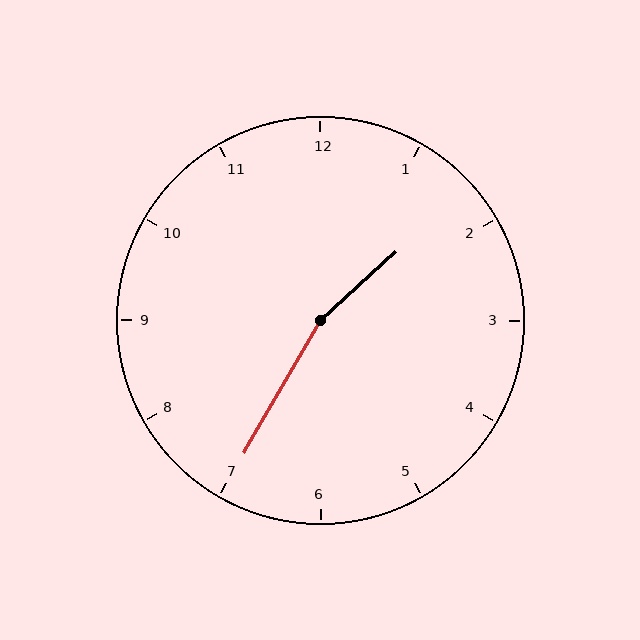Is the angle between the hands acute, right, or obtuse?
It is obtuse.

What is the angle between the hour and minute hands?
Approximately 162 degrees.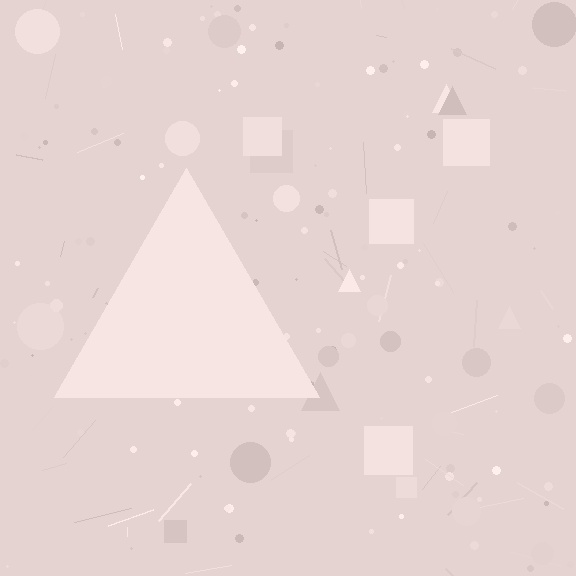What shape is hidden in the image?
A triangle is hidden in the image.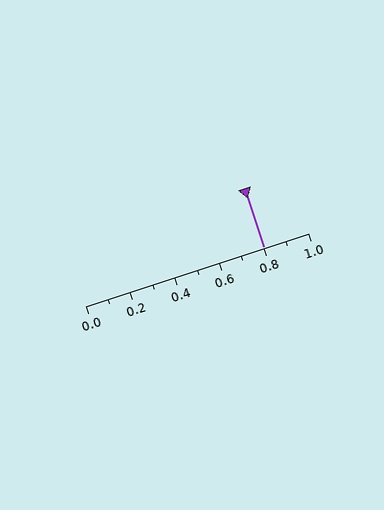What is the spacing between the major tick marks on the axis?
The major ticks are spaced 0.2 apart.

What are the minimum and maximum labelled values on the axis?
The axis runs from 0.0 to 1.0.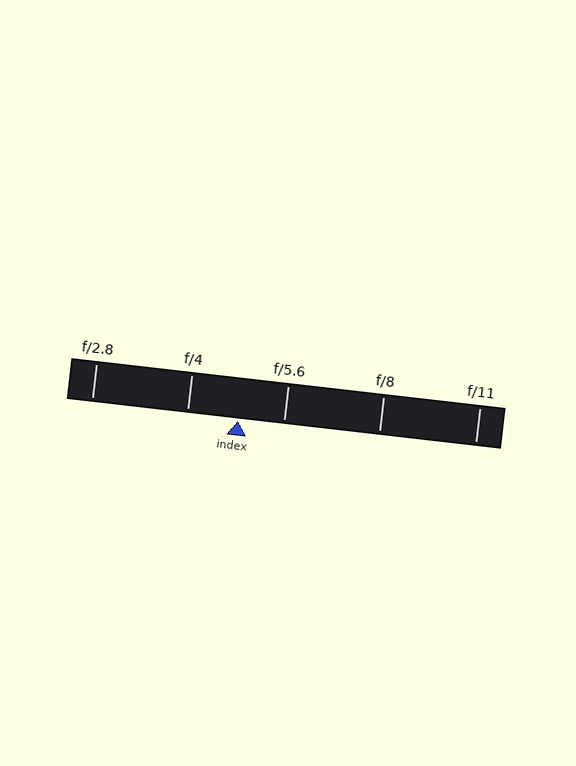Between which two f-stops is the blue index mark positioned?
The index mark is between f/4 and f/5.6.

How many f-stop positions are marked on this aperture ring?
There are 5 f-stop positions marked.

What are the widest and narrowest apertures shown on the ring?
The widest aperture shown is f/2.8 and the narrowest is f/11.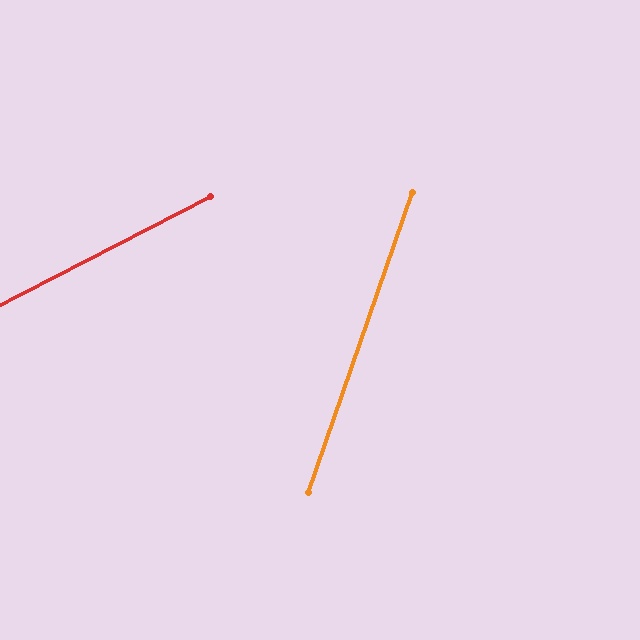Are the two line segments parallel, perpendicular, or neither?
Neither parallel nor perpendicular — they differ by about 44°.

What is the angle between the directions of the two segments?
Approximately 44 degrees.